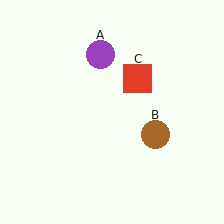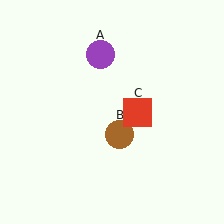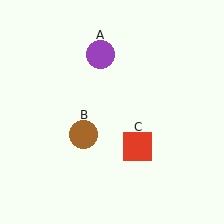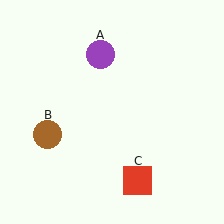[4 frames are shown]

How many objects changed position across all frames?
2 objects changed position: brown circle (object B), red square (object C).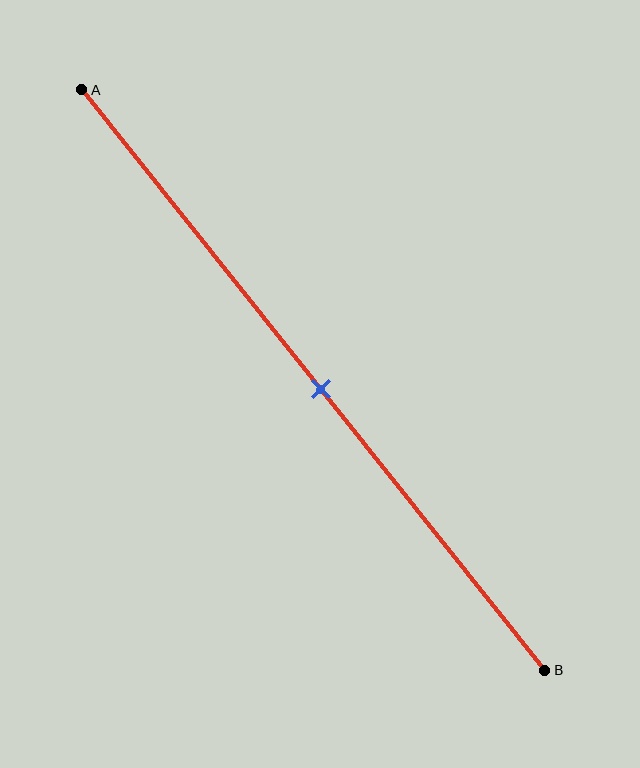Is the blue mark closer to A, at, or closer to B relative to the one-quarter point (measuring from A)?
The blue mark is closer to point B than the one-quarter point of segment AB.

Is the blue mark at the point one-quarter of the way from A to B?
No, the mark is at about 50% from A, not at the 25% one-quarter point.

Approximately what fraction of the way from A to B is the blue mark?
The blue mark is approximately 50% of the way from A to B.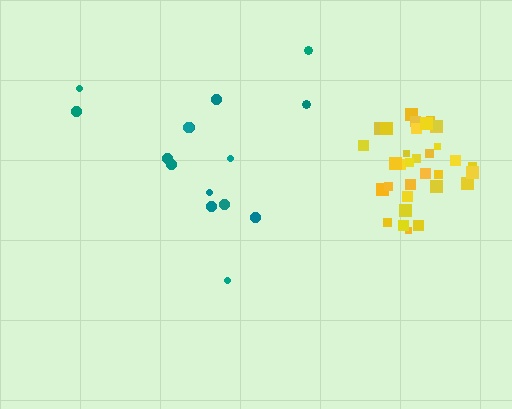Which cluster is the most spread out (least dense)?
Teal.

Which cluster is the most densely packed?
Yellow.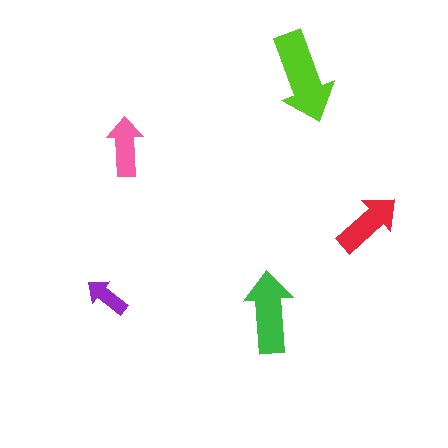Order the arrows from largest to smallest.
the lime one, the green one, the red one, the pink one, the purple one.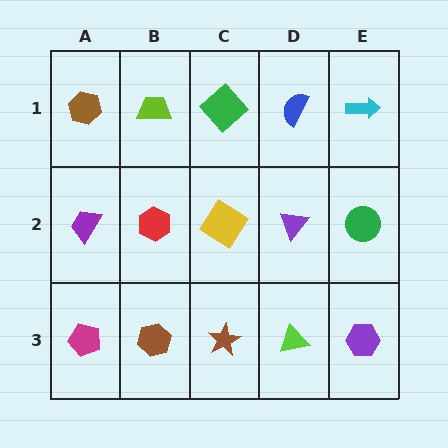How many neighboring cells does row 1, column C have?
3.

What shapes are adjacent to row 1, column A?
A purple trapezoid (row 2, column A), a lime trapezoid (row 1, column B).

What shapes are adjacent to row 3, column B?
A red hexagon (row 2, column B), a magenta pentagon (row 3, column A), a brown star (row 3, column C).